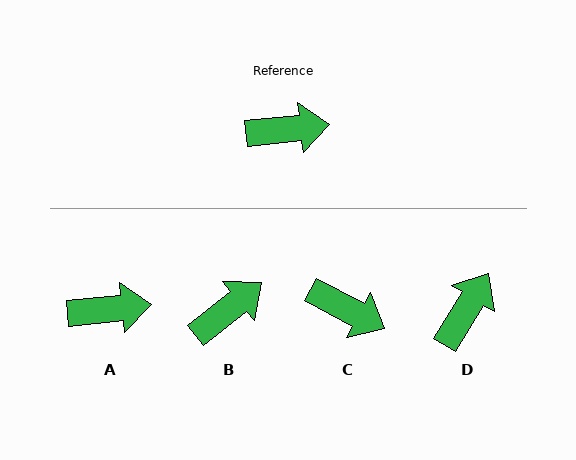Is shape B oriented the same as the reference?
No, it is off by about 33 degrees.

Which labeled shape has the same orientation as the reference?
A.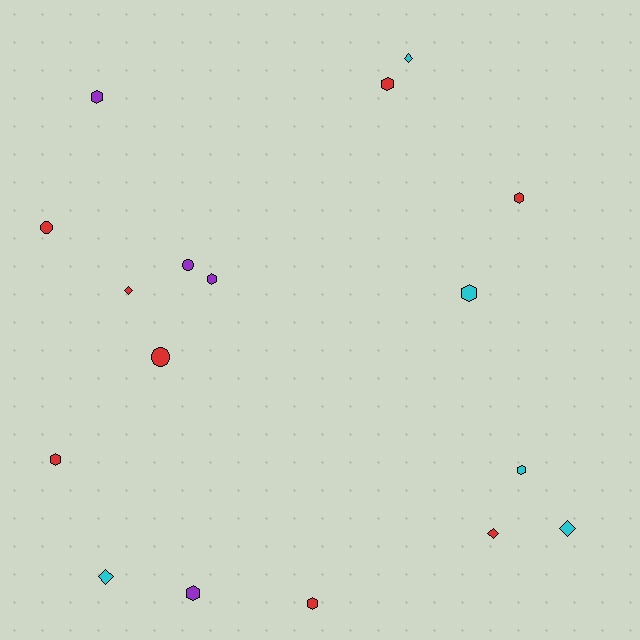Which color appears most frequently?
Red, with 8 objects.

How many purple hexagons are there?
There are 3 purple hexagons.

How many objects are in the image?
There are 17 objects.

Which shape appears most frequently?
Hexagon, with 9 objects.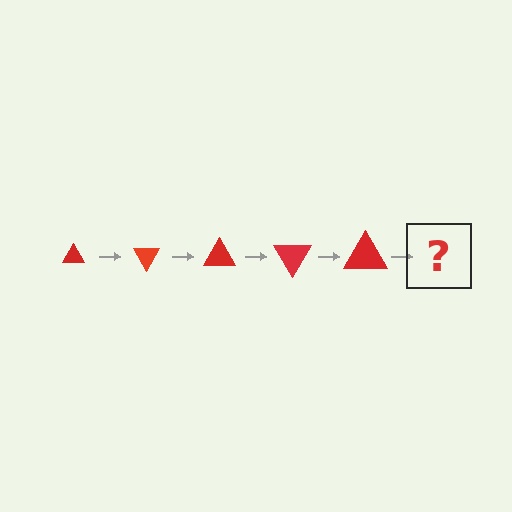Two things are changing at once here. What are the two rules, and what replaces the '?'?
The two rules are that the triangle grows larger each step and it rotates 60 degrees each step. The '?' should be a triangle, larger than the previous one and rotated 300 degrees from the start.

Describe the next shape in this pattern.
It should be a triangle, larger than the previous one and rotated 300 degrees from the start.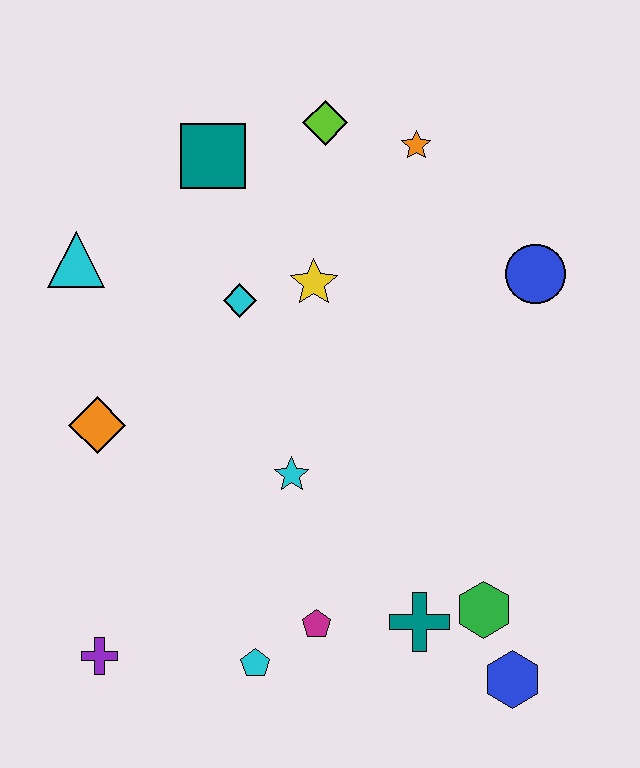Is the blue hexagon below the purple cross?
Yes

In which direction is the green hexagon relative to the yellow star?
The green hexagon is below the yellow star.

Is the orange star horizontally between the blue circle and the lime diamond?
Yes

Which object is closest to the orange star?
The lime diamond is closest to the orange star.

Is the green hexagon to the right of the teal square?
Yes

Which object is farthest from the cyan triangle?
The blue hexagon is farthest from the cyan triangle.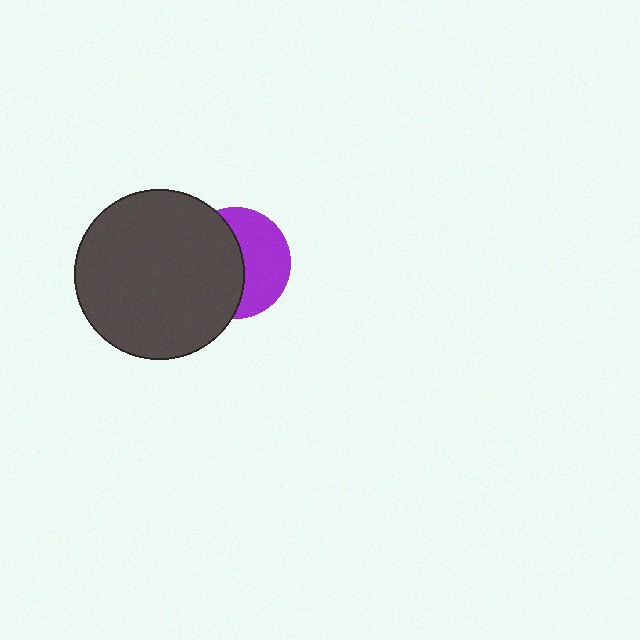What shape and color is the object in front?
The object in front is a dark gray circle.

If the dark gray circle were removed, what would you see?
You would see the complete purple circle.